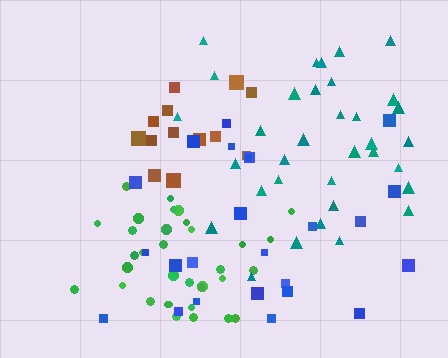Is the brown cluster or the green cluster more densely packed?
Brown.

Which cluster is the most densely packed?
Brown.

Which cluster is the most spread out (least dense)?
Blue.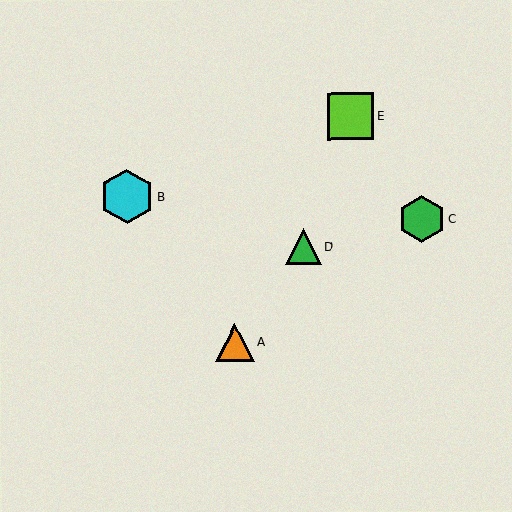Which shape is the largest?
The cyan hexagon (labeled B) is the largest.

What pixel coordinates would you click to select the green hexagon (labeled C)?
Click at (422, 219) to select the green hexagon C.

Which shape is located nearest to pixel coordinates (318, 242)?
The green triangle (labeled D) at (303, 246) is nearest to that location.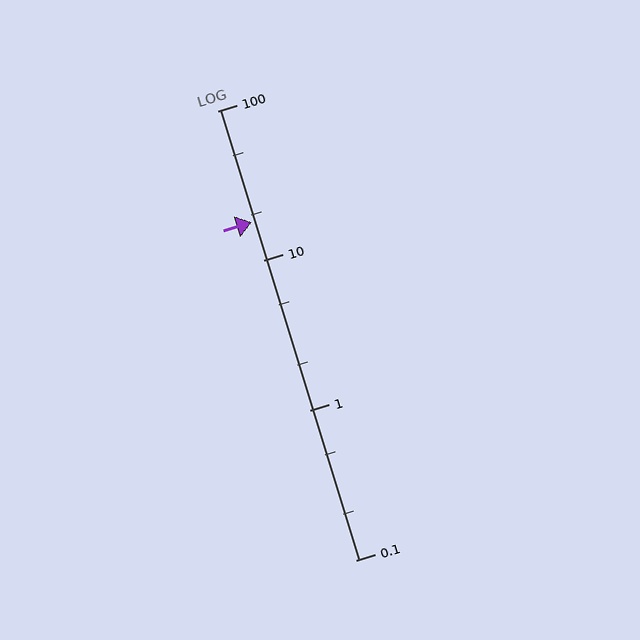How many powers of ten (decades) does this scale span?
The scale spans 3 decades, from 0.1 to 100.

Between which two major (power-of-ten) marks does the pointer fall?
The pointer is between 10 and 100.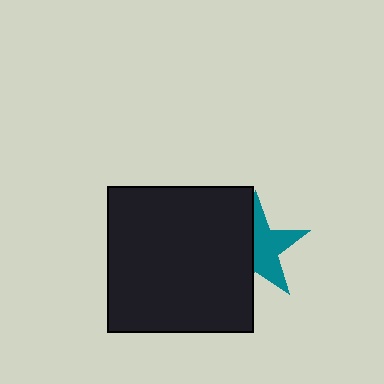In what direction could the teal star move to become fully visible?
The teal star could move right. That would shift it out from behind the black square entirely.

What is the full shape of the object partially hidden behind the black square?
The partially hidden object is a teal star.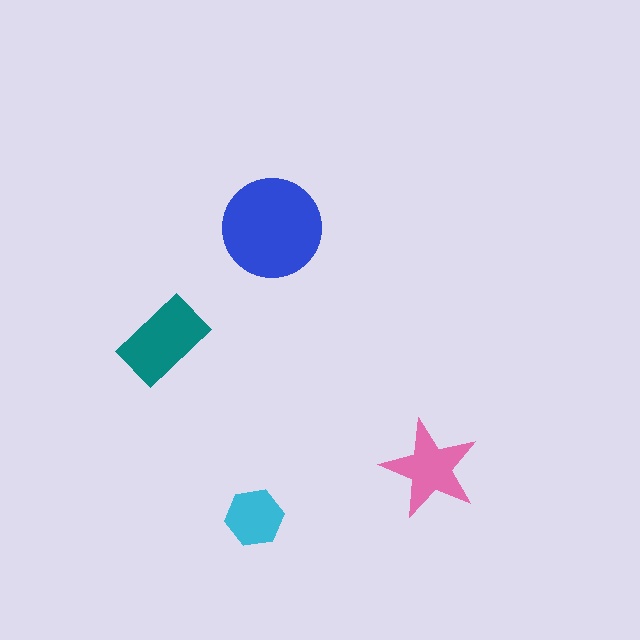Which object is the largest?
The blue circle.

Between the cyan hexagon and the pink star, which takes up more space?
The pink star.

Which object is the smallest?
The cyan hexagon.